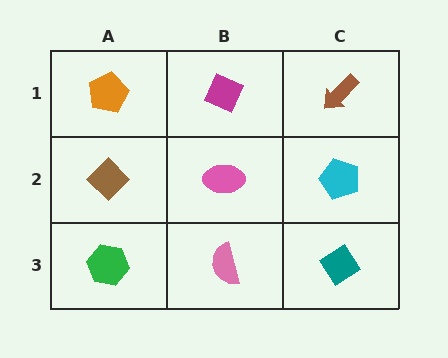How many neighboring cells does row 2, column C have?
3.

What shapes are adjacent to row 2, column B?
A magenta diamond (row 1, column B), a pink semicircle (row 3, column B), a brown diamond (row 2, column A), a cyan pentagon (row 2, column C).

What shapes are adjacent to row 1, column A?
A brown diamond (row 2, column A), a magenta diamond (row 1, column B).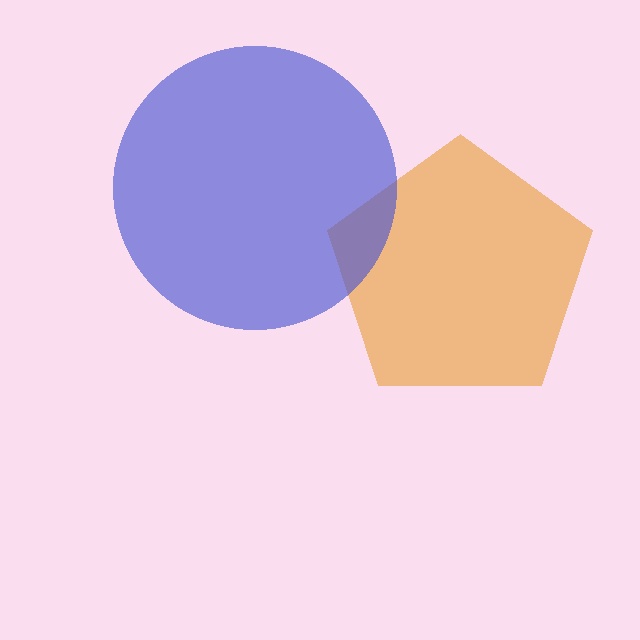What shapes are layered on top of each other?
The layered shapes are: an orange pentagon, a blue circle.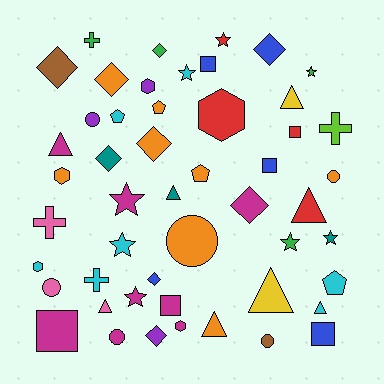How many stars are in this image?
There are 8 stars.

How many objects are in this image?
There are 50 objects.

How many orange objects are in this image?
There are 8 orange objects.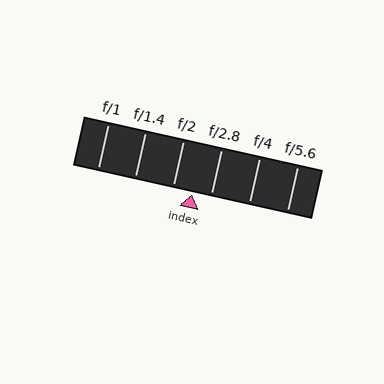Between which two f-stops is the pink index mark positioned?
The index mark is between f/2 and f/2.8.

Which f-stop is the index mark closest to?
The index mark is closest to f/2.8.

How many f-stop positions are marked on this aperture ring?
There are 6 f-stop positions marked.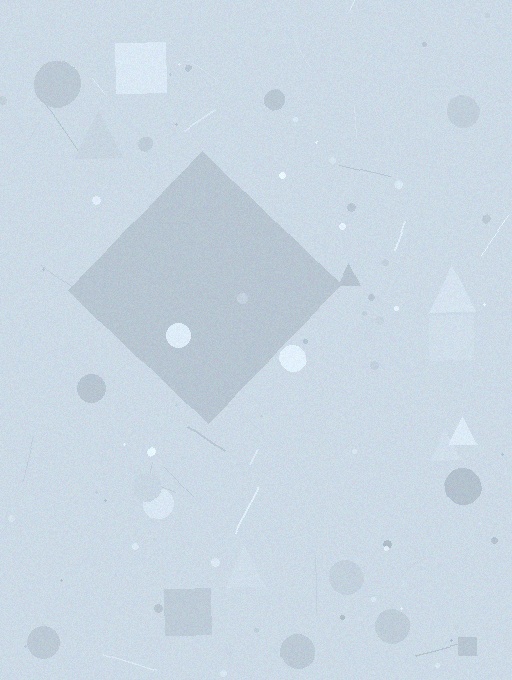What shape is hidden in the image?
A diamond is hidden in the image.